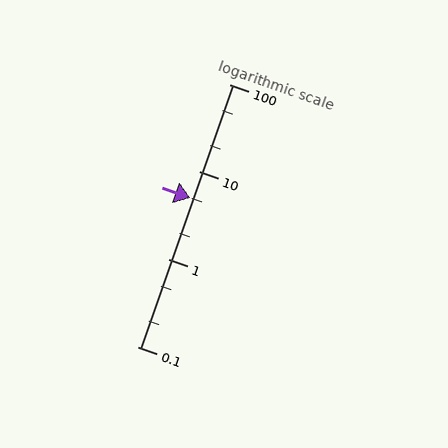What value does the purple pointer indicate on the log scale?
The pointer indicates approximately 5.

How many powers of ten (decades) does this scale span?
The scale spans 3 decades, from 0.1 to 100.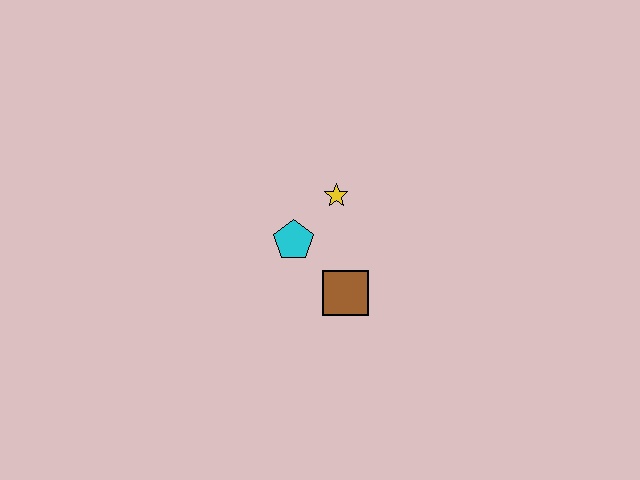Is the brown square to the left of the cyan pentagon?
No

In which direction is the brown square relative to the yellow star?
The brown square is below the yellow star.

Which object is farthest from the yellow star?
The brown square is farthest from the yellow star.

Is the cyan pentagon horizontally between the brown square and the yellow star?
No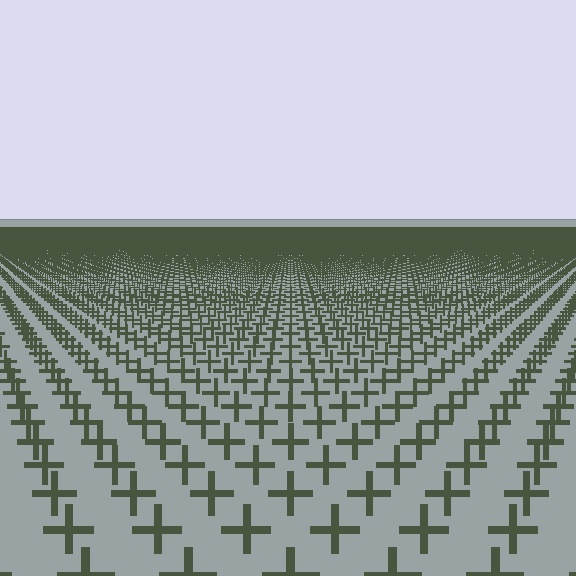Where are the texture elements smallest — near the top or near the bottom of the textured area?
Near the top.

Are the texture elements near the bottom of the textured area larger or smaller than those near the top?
Larger. Near the bottom, elements are closer to the viewer and appear at a bigger on-screen size.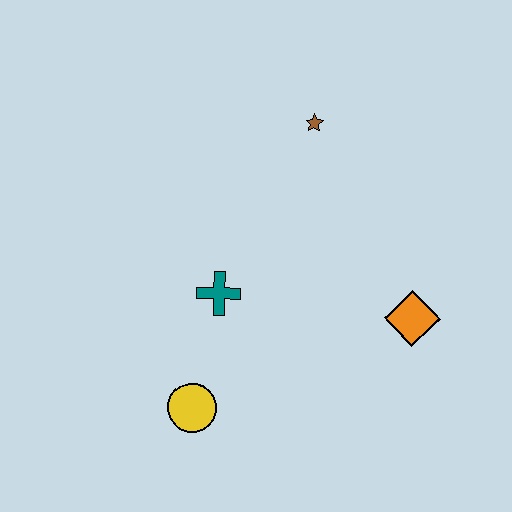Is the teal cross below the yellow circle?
No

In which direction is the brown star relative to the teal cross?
The brown star is above the teal cross.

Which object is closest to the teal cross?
The yellow circle is closest to the teal cross.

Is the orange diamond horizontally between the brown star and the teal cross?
No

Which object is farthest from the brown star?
The yellow circle is farthest from the brown star.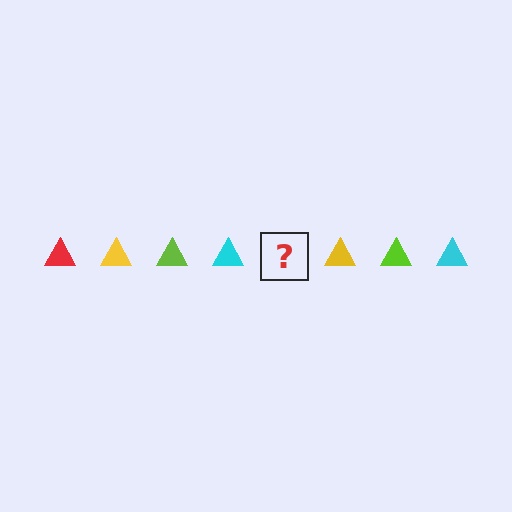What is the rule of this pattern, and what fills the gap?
The rule is that the pattern cycles through red, yellow, lime, cyan triangles. The gap should be filled with a red triangle.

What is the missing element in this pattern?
The missing element is a red triangle.